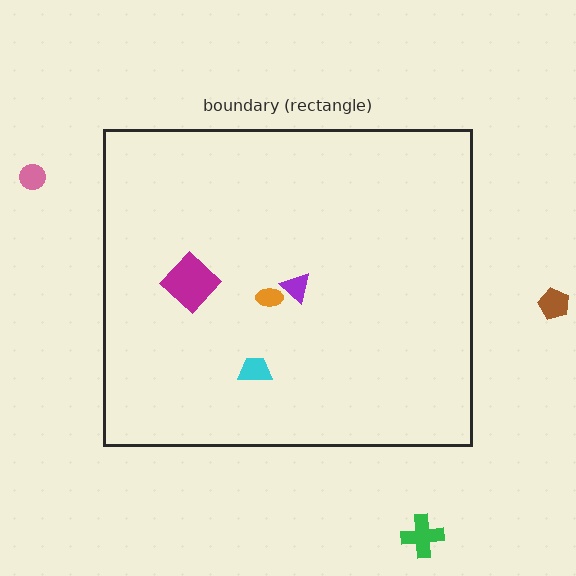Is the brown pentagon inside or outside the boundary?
Outside.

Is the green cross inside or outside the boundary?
Outside.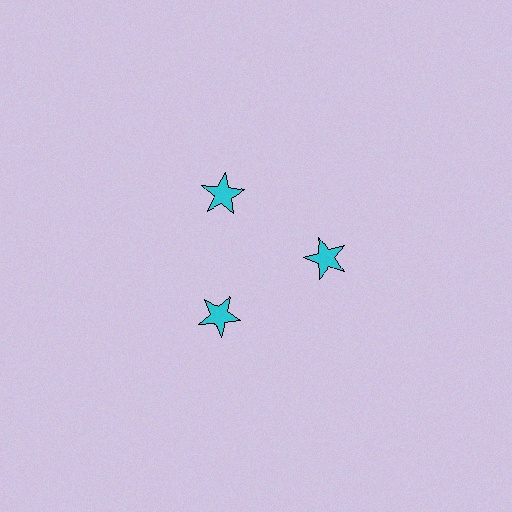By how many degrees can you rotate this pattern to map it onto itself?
The pattern maps onto itself every 120 degrees of rotation.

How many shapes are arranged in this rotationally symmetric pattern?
There are 3 shapes, arranged in 3 groups of 1.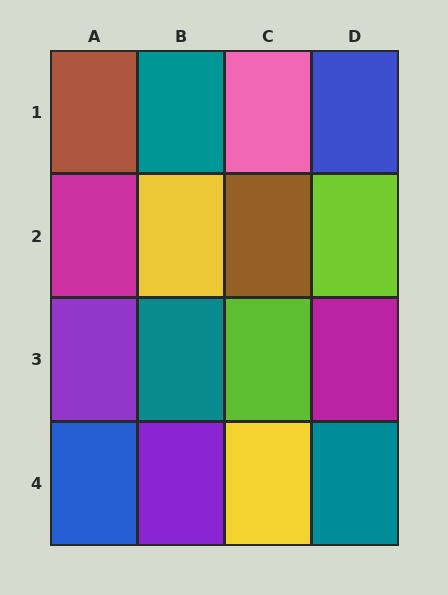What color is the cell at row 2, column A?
Magenta.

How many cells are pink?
1 cell is pink.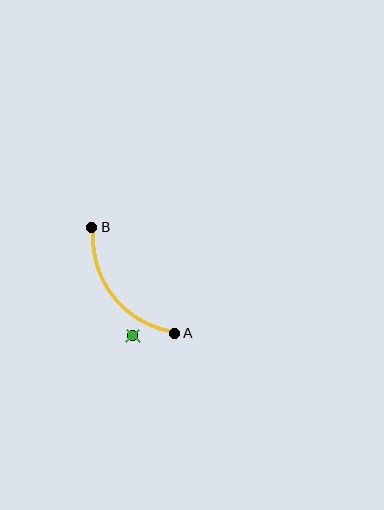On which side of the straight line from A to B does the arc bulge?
The arc bulges below and to the left of the straight line connecting A and B.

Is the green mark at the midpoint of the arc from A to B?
No — the green mark does not lie on the arc at all. It sits slightly outside the curve.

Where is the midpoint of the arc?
The arc midpoint is the point on the curve farthest from the straight line joining A and B. It sits below and to the left of that line.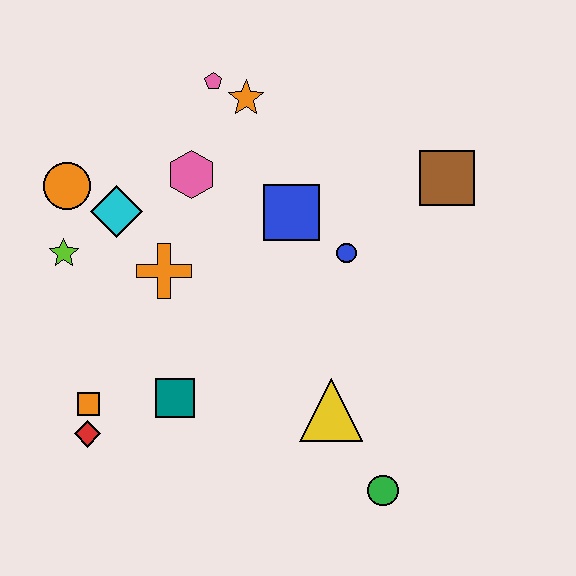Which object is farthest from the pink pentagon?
The green circle is farthest from the pink pentagon.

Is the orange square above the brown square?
No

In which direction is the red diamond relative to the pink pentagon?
The red diamond is below the pink pentagon.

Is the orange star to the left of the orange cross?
No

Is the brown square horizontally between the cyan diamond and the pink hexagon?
No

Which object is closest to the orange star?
The pink pentagon is closest to the orange star.